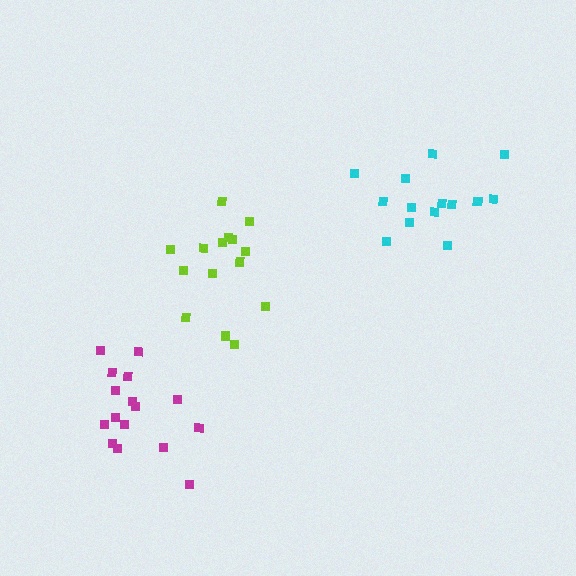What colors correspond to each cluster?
The clusters are colored: lime, cyan, magenta.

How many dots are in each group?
Group 1: 15 dots, Group 2: 14 dots, Group 3: 16 dots (45 total).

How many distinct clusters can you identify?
There are 3 distinct clusters.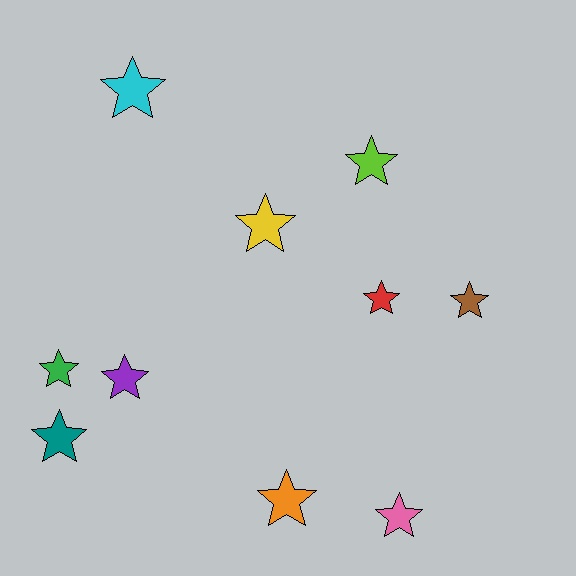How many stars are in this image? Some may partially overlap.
There are 10 stars.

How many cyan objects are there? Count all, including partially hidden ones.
There is 1 cyan object.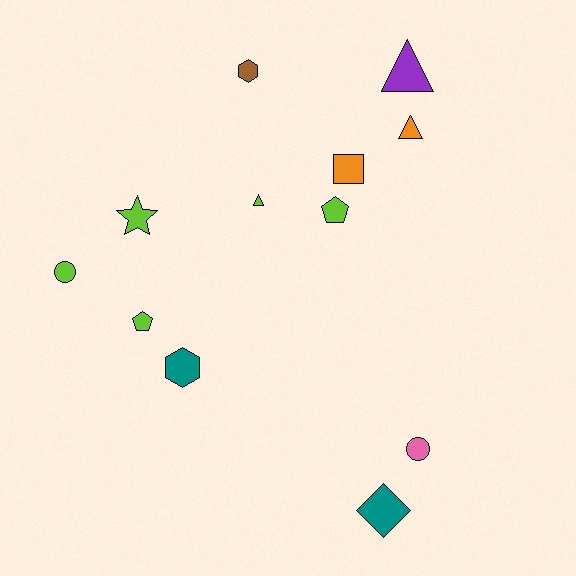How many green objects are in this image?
There are no green objects.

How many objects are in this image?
There are 12 objects.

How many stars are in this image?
There is 1 star.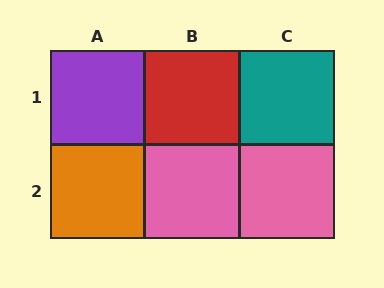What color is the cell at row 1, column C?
Teal.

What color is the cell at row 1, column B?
Red.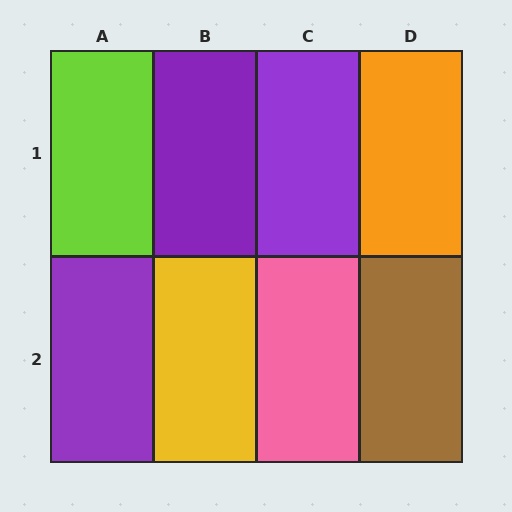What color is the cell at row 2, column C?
Pink.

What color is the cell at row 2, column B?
Yellow.